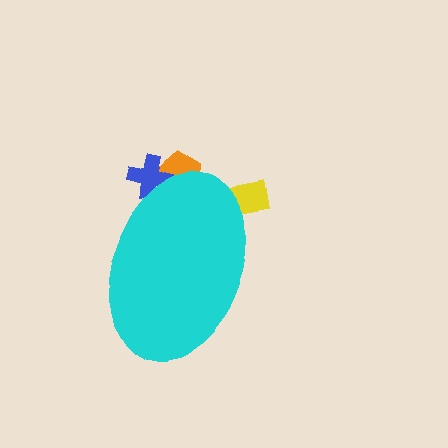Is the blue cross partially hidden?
Yes, the blue cross is partially hidden behind the cyan ellipse.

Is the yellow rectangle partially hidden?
Yes, the yellow rectangle is partially hidden behind the cyan ellipse.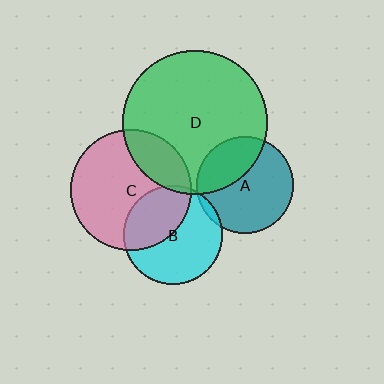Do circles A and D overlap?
Yes.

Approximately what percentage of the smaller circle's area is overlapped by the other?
Approximately 35%.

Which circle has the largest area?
Circle D (green).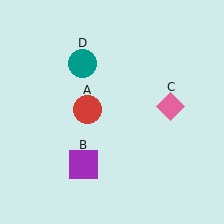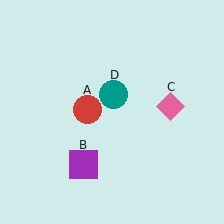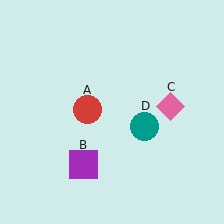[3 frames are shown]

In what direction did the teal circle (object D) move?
The teal circle (object D) moved down and to the right.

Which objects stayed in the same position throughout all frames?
Red circle (object A) and purple square (object B) and pink diamond (object C) remained stationary.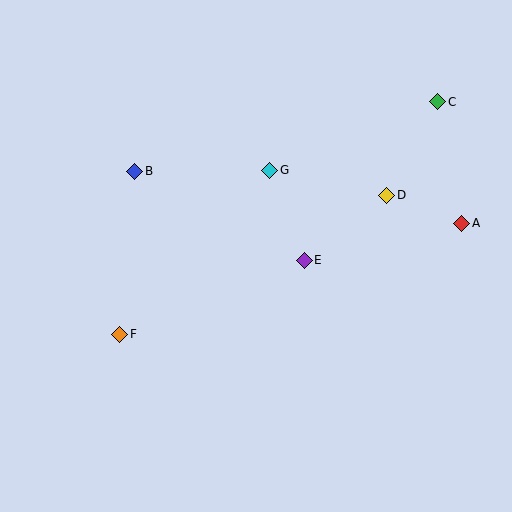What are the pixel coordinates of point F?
Point F is at (120, 334).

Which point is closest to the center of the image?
Point E at (304, 260) is closest to the center.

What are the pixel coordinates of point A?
Point A is at (462, 223).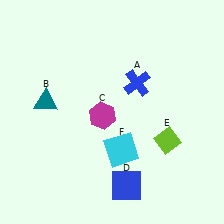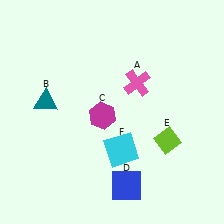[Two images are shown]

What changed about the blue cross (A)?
In Image 1, A is blue. In Image 2, it changed to pink.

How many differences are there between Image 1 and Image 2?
There is 1 difference between the two images.